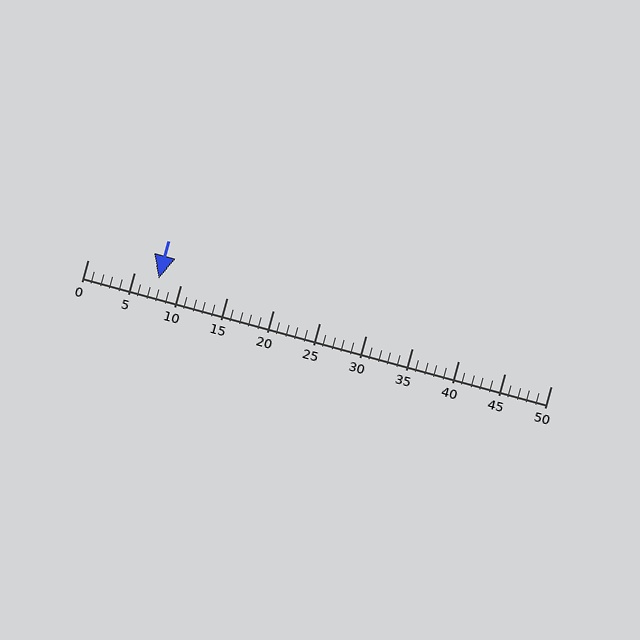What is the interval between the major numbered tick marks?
The major tick marks are spaced 5 units apart.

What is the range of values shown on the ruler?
The ruler shows values from 0 to 50.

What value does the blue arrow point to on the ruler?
The blue arrow points to approximately 8.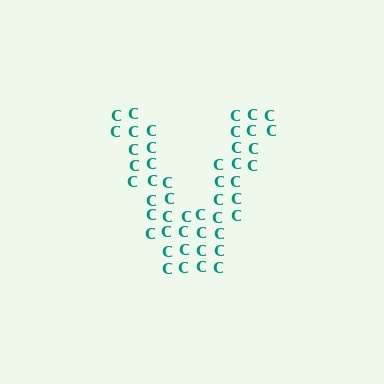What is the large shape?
The large shape is the letter V.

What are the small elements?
The small elements are letter C's.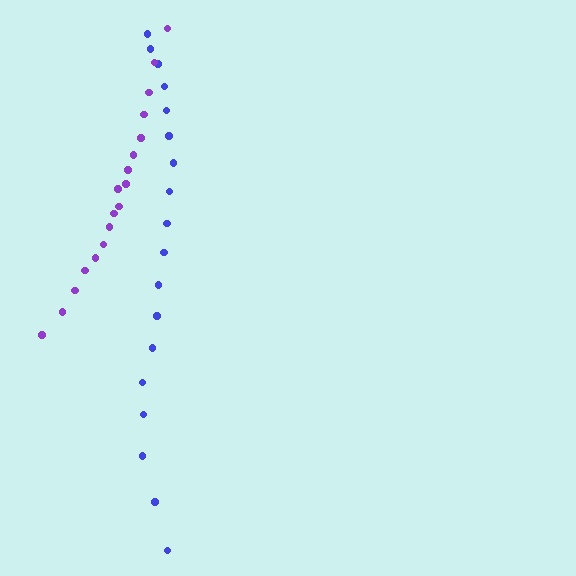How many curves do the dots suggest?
There are 2 distinct paths.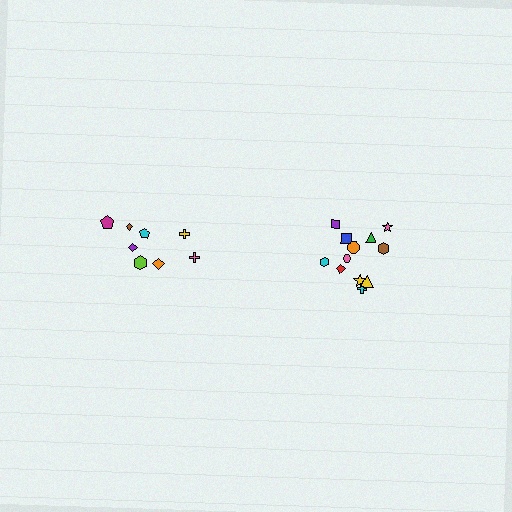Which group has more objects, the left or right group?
The right group.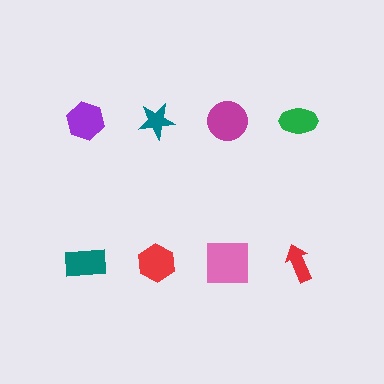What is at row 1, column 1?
A purple hexagon.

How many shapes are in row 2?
4 shapes.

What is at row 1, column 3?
A magenta circle.